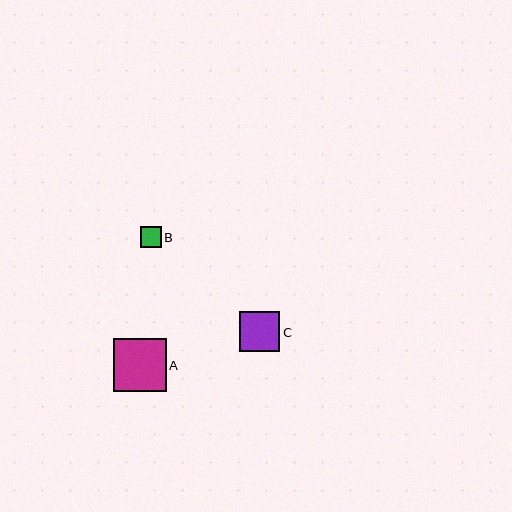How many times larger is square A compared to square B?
Square A is approximately 2.5 times the size of square B.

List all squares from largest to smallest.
From largest to smallest: A, C, B.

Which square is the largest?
Square A is the largest with a size of approximately 52 pixels.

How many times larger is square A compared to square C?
Square A is approximately 1.3 times the size of square C.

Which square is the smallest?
Square B is the smallest with a size of approximately 21 pixels.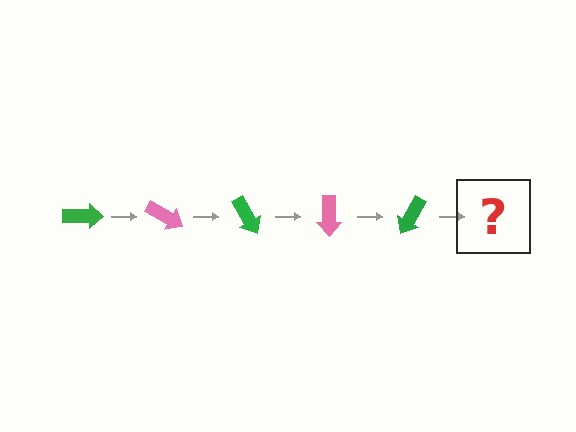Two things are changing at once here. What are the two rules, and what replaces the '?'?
The two rules are that it rotates 30 degrees each step and the color cycles through green and pink. The '?' should be a pink arrow, rotated 150 degrees from the start.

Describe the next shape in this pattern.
It should be a pink arrow, rotated 150 degrees from the start.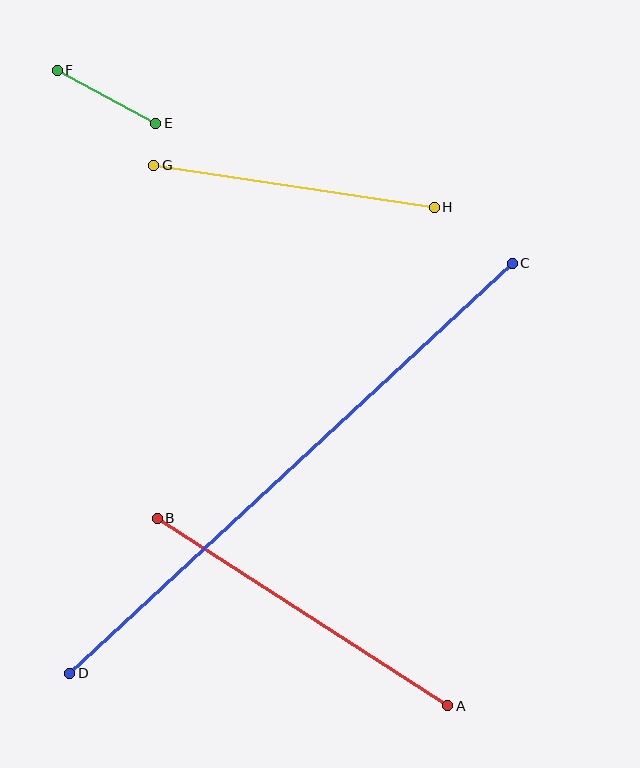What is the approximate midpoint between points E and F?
The midpoint is at approximately (107, 97) pixels.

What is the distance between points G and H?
The distance is approximately 284 pixels.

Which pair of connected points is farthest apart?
Points C and D are farthest apart.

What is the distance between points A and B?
The distance is approximately 346 pixels.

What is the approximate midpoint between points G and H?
The midpoint is at approximately (294, 186) pixels.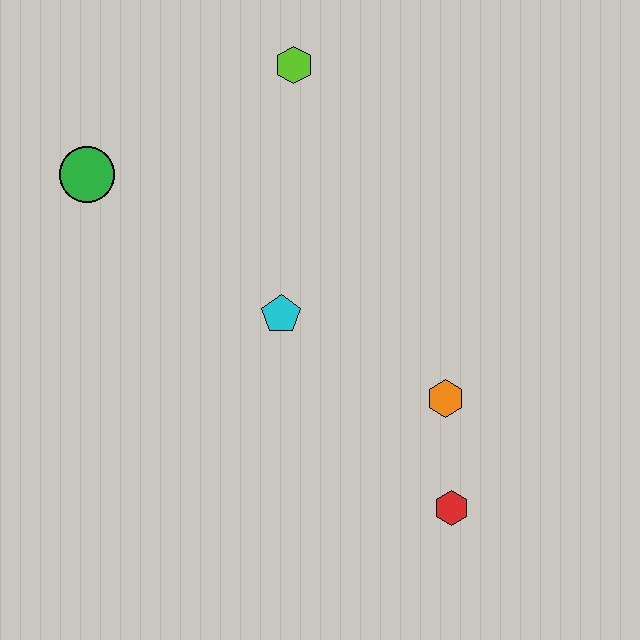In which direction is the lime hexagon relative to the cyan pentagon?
The lime hexagon is above the cyan pentagon.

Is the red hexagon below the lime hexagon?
Yes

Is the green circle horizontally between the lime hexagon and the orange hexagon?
No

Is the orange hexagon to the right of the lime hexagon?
Yes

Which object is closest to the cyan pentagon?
The orange hexagon is closest to the cyan pentagon.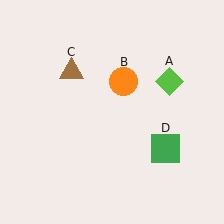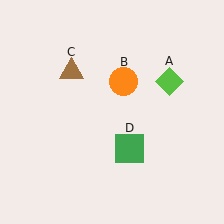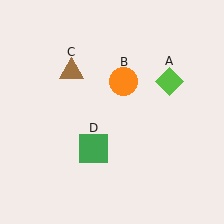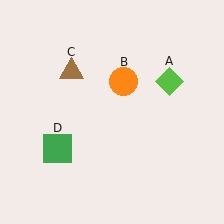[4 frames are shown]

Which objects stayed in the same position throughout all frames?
Lime diamond (object A) and orange circle (object B) and brown triangle (object C) remained stationary.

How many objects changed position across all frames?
1 object changed position: green square (object D).